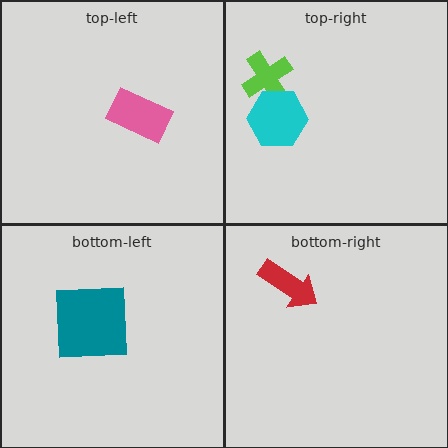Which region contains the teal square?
The bottom-left region.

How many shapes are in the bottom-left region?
1.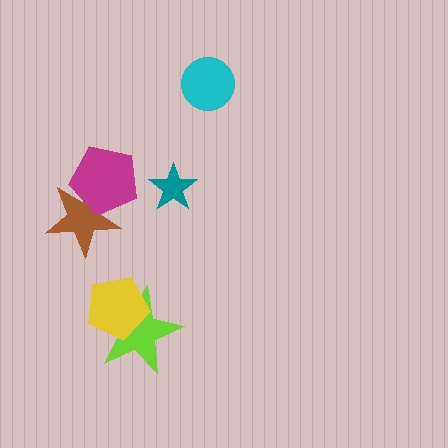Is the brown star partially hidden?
Yes, it is partially covered by another shape.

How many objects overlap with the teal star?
0 objects overlap with the teal star.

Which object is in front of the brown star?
The magenta pentagon is in front of the brown star.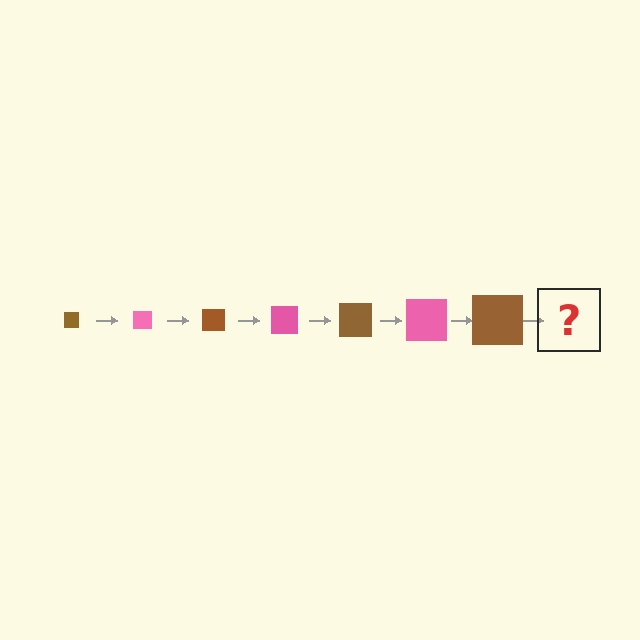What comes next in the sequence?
The next element should be a pink square, larger than the previous one.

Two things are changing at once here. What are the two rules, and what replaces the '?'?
The two rules are that the square grows larger each step and the color cycles through brown and pink. The '?' should be a pink square, larger than the previous one.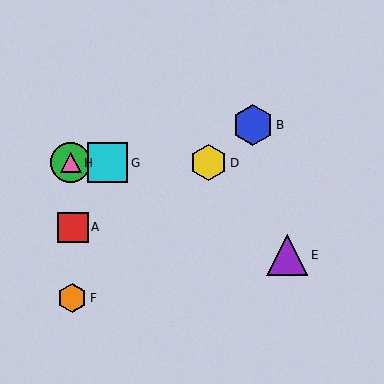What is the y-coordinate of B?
Object B is at y≈125.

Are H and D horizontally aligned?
Yes, both are at y≈163.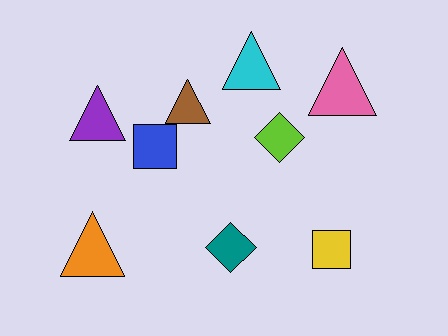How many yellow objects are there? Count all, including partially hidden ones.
There is 1 yellow object.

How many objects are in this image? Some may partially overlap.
There are 9 objects.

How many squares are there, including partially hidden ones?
There are 2 squares.